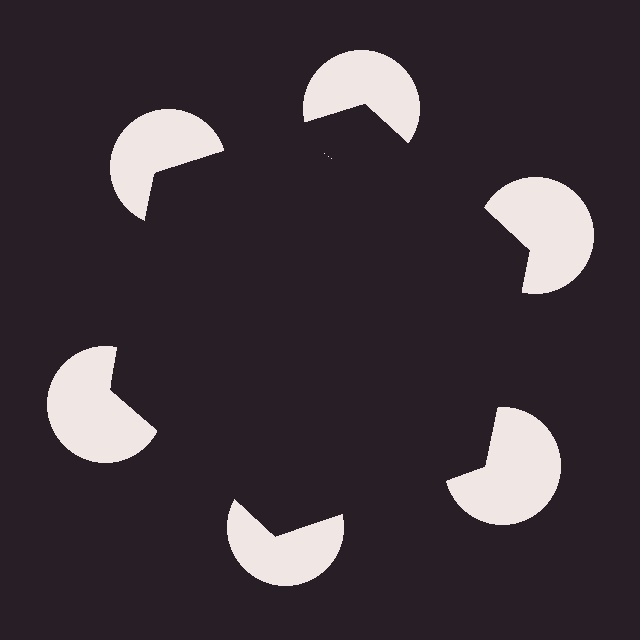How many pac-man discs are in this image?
There are 6 — one at each vertex of the illusory hexagon.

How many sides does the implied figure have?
6 sides.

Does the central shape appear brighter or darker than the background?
It typically appears slightly darker than the background, even though no actual brightness change is drawn.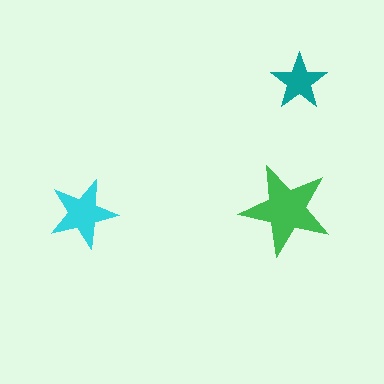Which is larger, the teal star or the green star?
The green one.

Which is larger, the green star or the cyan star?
The green one.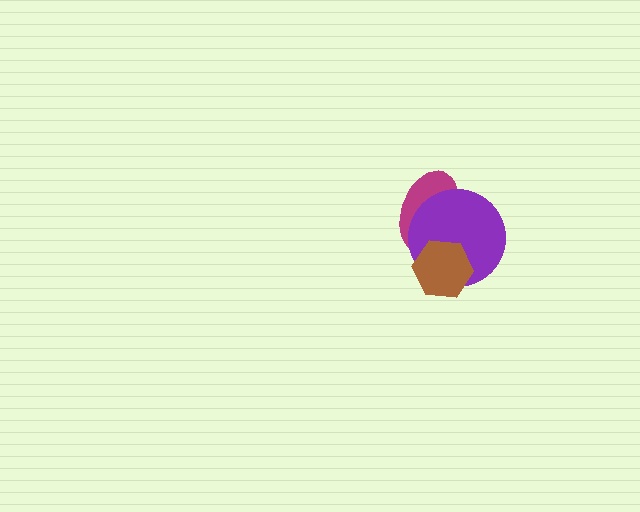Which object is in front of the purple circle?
The brown hexagon is in front of the purple circle.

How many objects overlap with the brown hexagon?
2 objects overlap with the brown hexagon.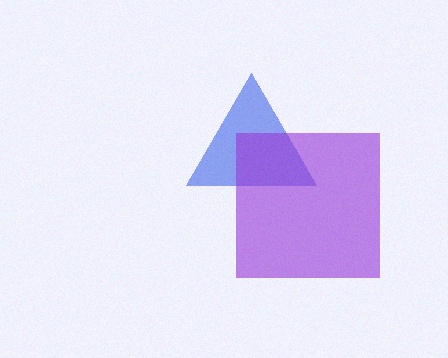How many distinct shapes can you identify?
There are 2 distinct shapes: a blue triangle, a purple square.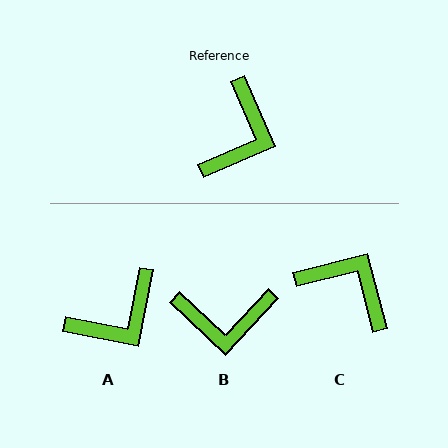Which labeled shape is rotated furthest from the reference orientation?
C, about 81 degrees away.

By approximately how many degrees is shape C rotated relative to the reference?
Approximately 81 degrees counter-clockwise.